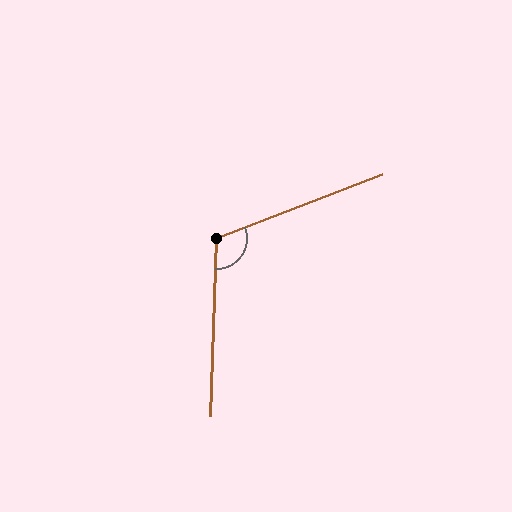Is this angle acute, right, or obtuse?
It is obtuse.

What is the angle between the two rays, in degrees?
Approximately 113 degrees.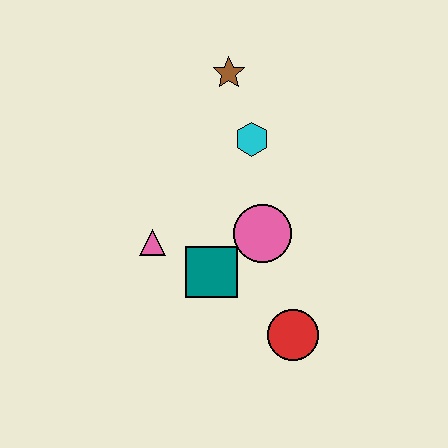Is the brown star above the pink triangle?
Yes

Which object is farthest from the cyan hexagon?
The red circle is farthest from the cyan hexagon.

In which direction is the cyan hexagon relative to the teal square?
The cyan hexagon is above the teal square.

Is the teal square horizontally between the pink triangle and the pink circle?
Yes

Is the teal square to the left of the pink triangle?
No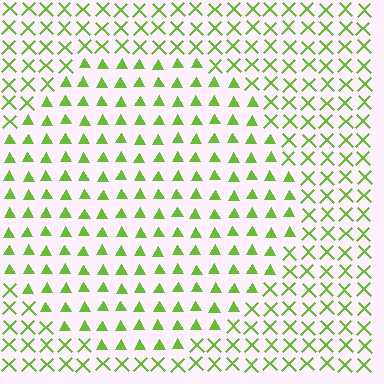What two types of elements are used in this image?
The image uses triangles inside the circle region and X marks outside it.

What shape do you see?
I see a circle.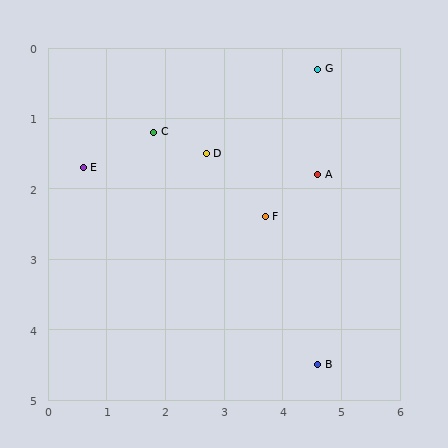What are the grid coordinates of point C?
Point C is at approximately (1.8, 1.2).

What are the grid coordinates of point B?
Point B is at approximately (4.6, 4.5).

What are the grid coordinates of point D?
Point D is at approximately (2.7, 1.5).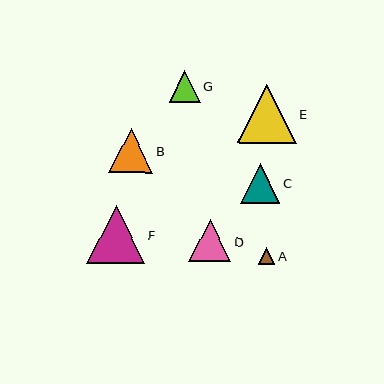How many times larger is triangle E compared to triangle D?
Triangle E is approximately 1.4 times the size of triangle D.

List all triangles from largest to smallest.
From largest to smallest: E, F, B, D, C, G, A.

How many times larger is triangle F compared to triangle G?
Triangle F is approximately 1.8 times the size of triangle G.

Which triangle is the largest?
Triangle E is the largest with a size of approximately 59 pixels.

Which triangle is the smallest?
Triangle A is the smallest with a size of approximately 16 pixels.